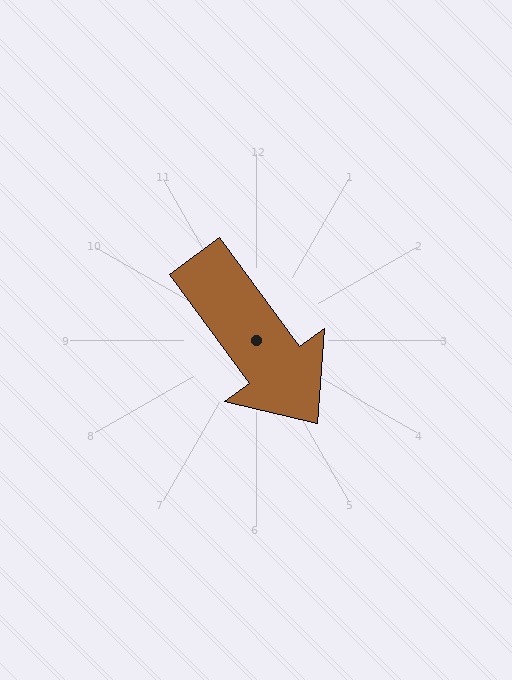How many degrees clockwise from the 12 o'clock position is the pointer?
Approximately 144 degrees.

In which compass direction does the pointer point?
Southeast.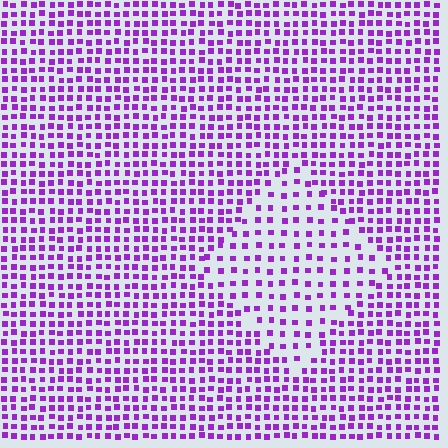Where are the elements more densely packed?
The elements are more densely packed outside the diamond boundary.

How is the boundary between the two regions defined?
The boundary is defined by a change in element density (approximately 1.8x ratio). All elements are the same color, size, and shape.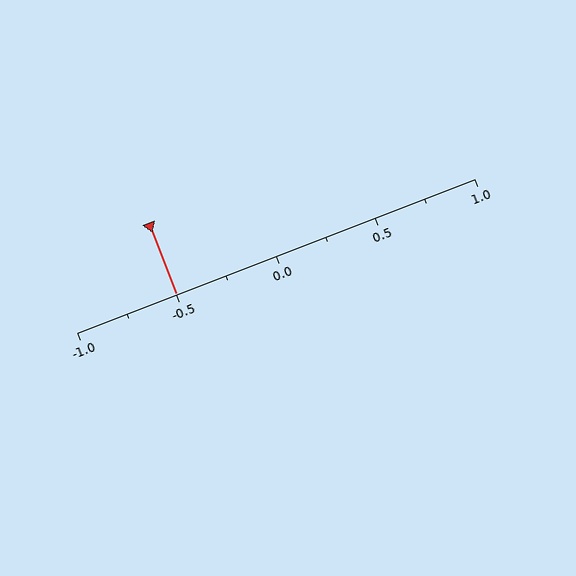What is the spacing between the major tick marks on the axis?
The major ticks are spaced 0.5 apart.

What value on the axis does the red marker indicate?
The marker indicates approximately -0.5.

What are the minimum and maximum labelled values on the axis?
The axis runs from -1.0 to 1.0.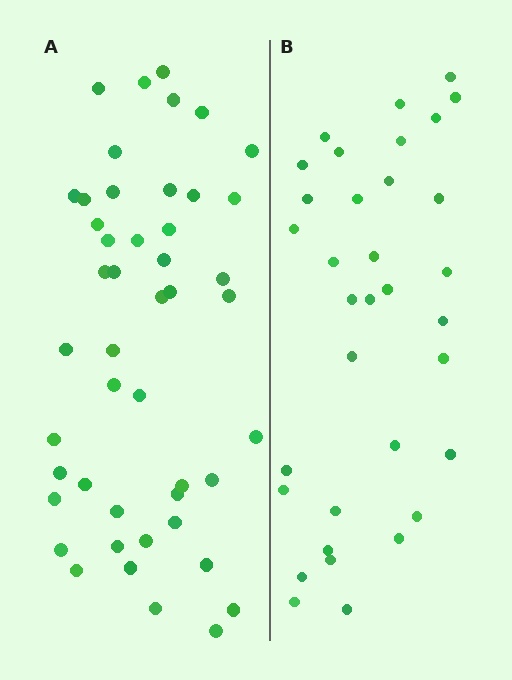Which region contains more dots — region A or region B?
Region A (the left region) has more dots.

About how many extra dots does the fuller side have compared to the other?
Region A has approximately 15 more dots than region B.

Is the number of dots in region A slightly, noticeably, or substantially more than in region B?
Region A has noticeably more, but not dramatically so. The ratio is roughly 1.4 to 1.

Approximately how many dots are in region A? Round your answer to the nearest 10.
About 50 dots. (The exact count is 47, which rounds to 50.)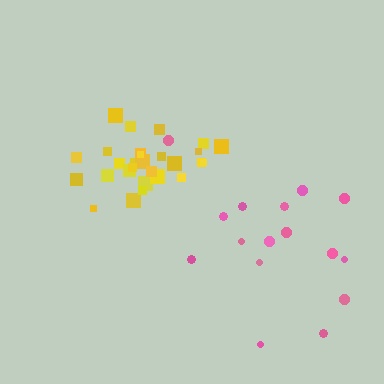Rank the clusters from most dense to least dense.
yellow, pink.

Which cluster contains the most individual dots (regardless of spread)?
Yellow (28).